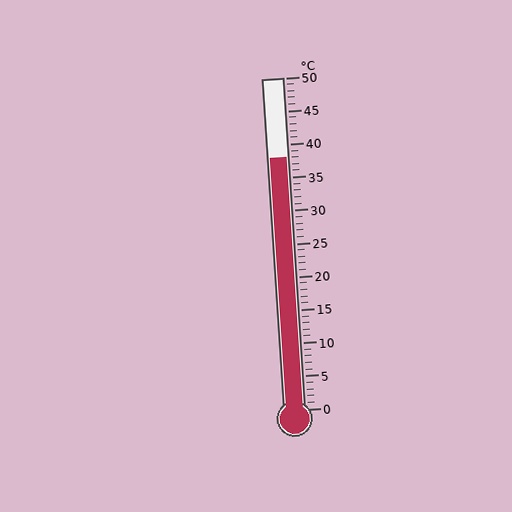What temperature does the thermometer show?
The thermometer shows approximately 38°C.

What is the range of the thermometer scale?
The thermometer scale ranges from 0°C to 50°C.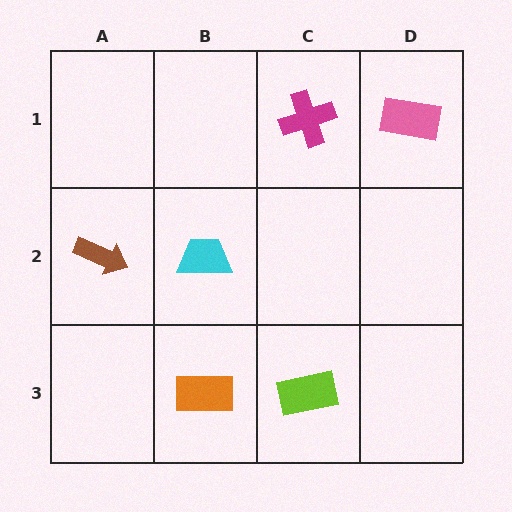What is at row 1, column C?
A magenta cross.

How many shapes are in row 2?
2 shapes.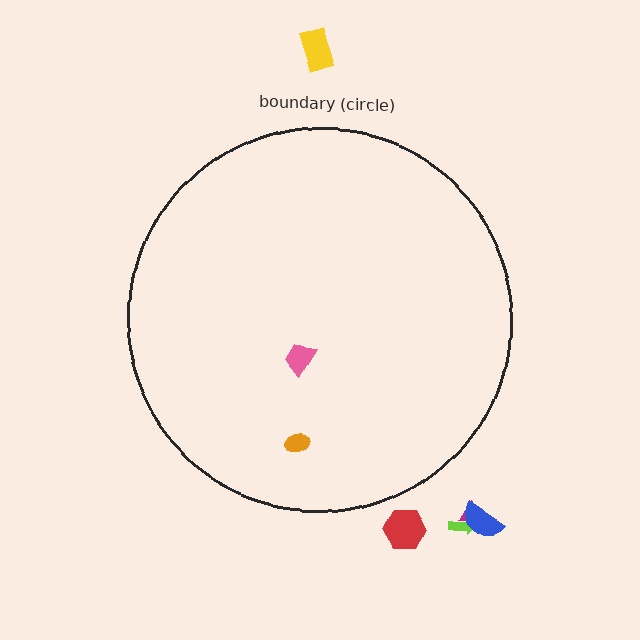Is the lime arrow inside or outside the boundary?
Outside.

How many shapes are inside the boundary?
2 inside, 5 outside.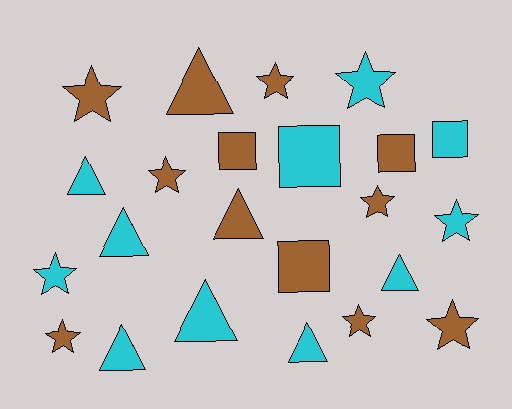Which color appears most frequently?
Brown, with 12 objects.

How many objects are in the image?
There are 23 objects.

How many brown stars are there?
There are 7 brown stars.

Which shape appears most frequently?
Star, with 10 objects.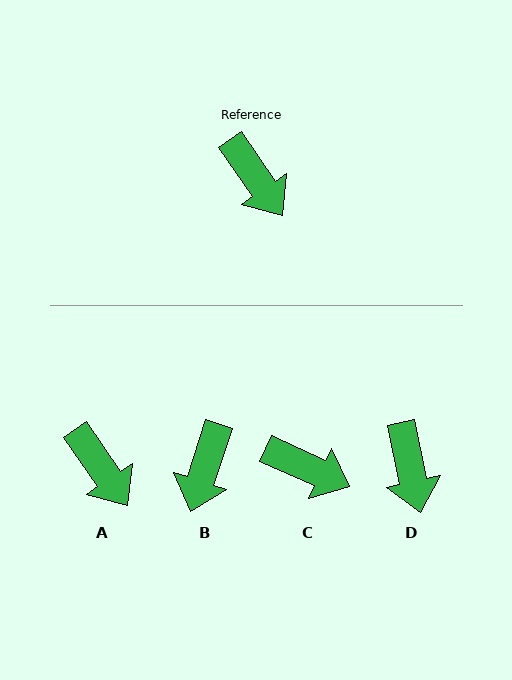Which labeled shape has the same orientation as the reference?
A.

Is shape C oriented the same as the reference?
No, it is off by about 31 degrees.